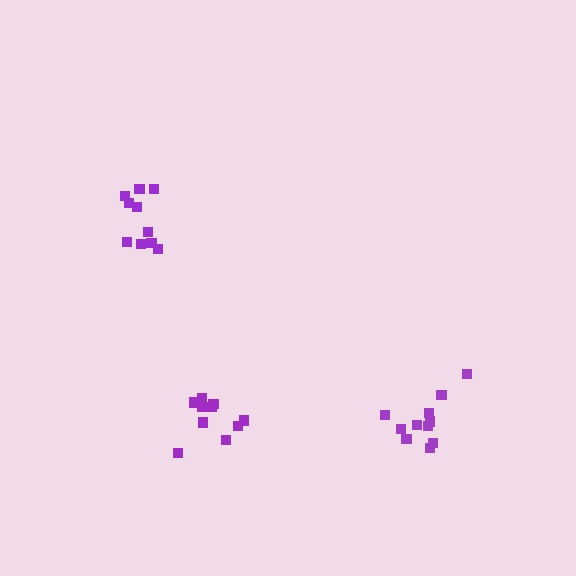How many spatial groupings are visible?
There are 3 spatial groupings.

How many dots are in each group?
Group 1: 11 dots, Group 2: 10 dots, Group 3: 11 dots (32 total).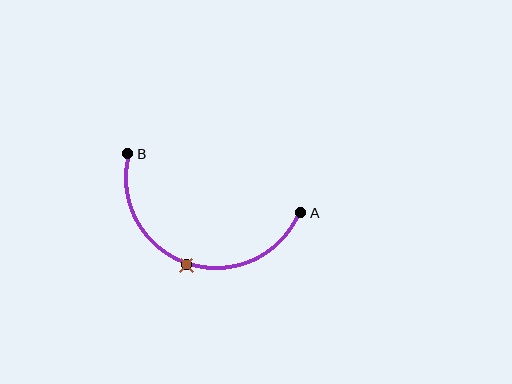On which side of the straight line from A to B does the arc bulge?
The arc bulges below the straight line connecting A and B.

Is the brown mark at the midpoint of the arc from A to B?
Yes. The brown mark lies on the arc at equal arc-length from both A and B — it is the arc midpoint.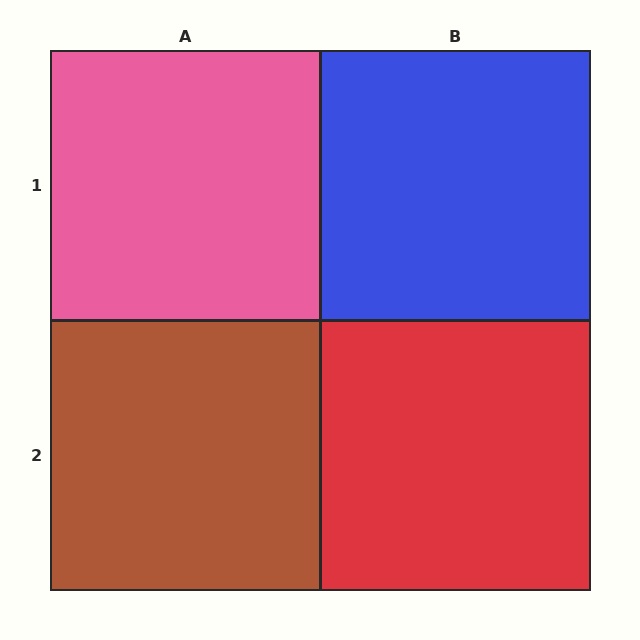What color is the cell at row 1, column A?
Pink.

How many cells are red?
1 cell is red.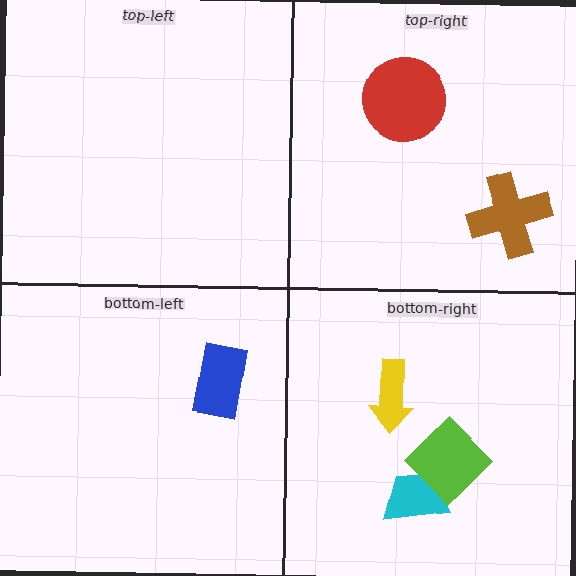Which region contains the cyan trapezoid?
The bottom-right region.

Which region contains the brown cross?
The top-right region.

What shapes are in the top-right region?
The red circle, the brown cross.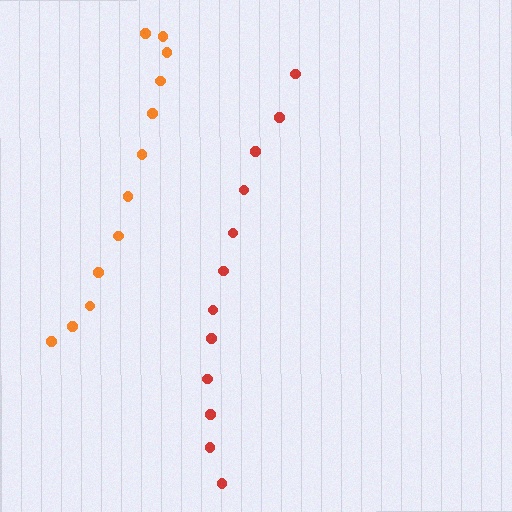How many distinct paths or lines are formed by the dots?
There are 2 distinct paths.